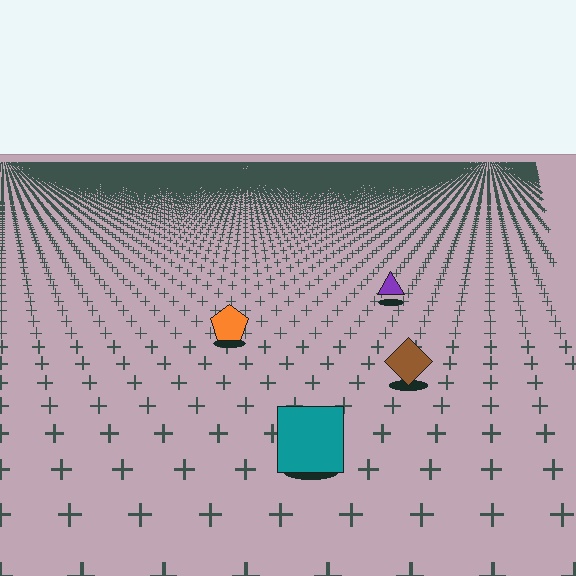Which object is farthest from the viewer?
The purple triangle is farthest from the viewer. It appears smaller and the ground texture around it is denser.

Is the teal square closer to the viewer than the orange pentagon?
Yes. The teal square is closer — you can tell from the texture gradient: the ground texture is coarser near it.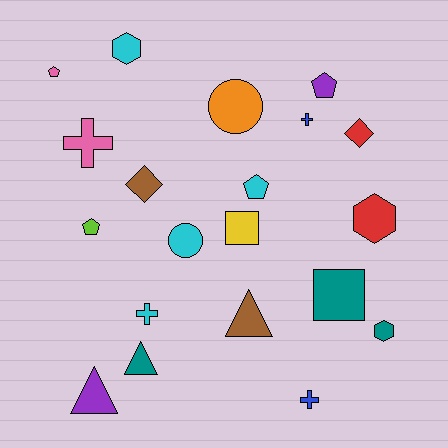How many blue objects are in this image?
There are 2 blue objects.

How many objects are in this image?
There are 20 objects.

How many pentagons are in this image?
There are 4 pentagons.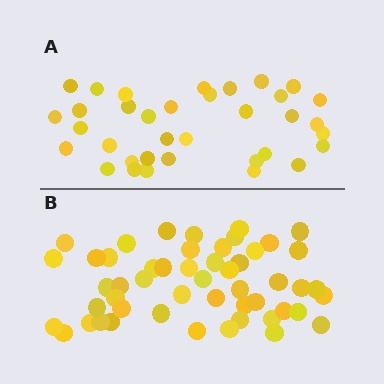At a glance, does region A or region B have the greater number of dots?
Region B (the bottom region) has more dots.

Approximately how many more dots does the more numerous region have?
Region B has approximately 15 more dots than region A.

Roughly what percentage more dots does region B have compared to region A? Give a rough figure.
About 45% more.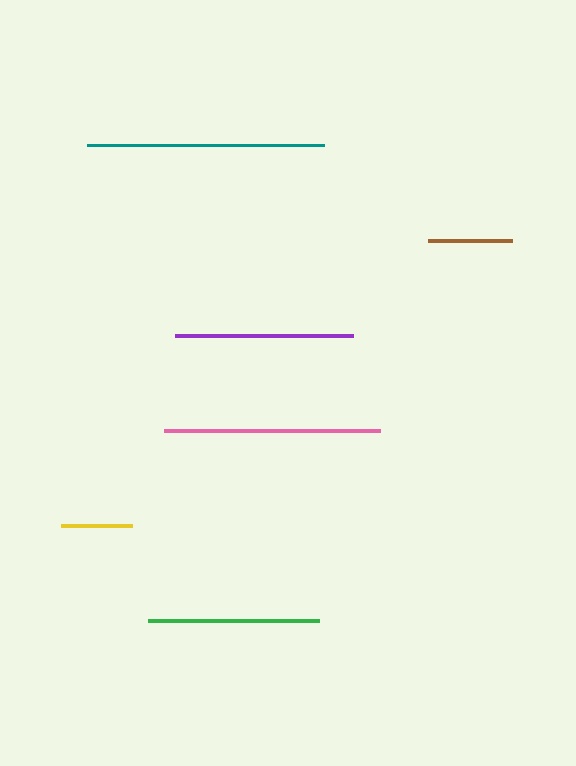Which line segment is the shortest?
The yellow line is the shortest at approximately 71 pixels.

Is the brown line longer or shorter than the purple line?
The purple line is longer than the brown line.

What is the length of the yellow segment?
The yellow segment is approximately 71 pixels long.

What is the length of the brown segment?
The brown segment is approximately 84 pixels long.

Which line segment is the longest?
The teal line is the longest at approximately 236 pixels.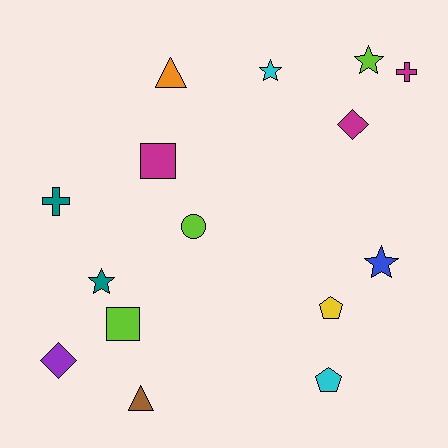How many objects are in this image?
There are 15 objects.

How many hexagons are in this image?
There are no hexagons.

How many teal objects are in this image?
There are 2 teal objects.